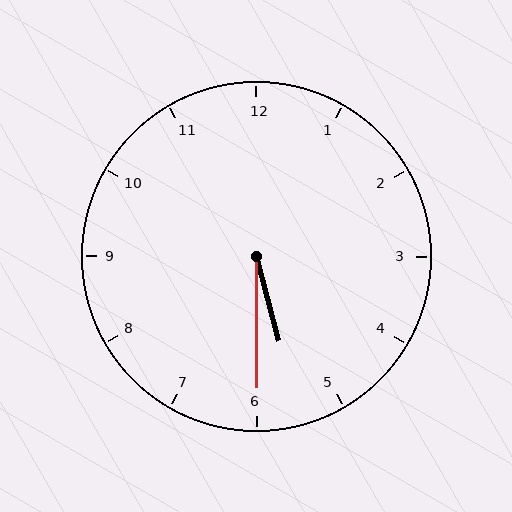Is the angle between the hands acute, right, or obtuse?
It is acute.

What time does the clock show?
5:30.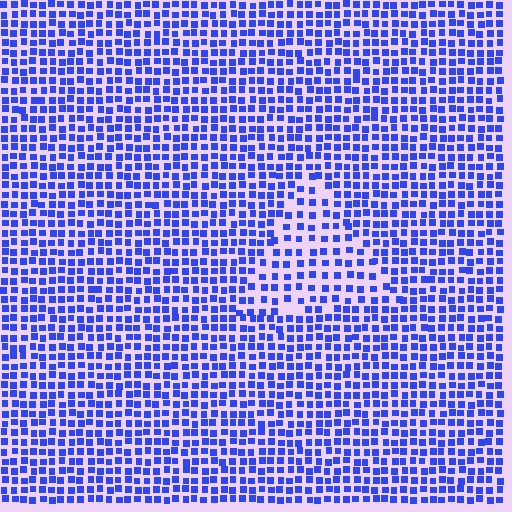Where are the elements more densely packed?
The elements are more densely packed outside the triangle boundary.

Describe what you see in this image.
The image contains small blue elements arranged at two different densities. A triangle-shaped region is visible where the elements are less densely packed than the surrounding area.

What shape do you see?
I see a triangle.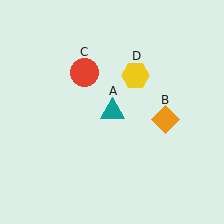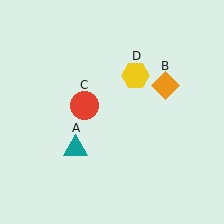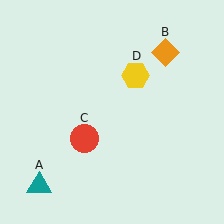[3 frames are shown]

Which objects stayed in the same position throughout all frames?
Yellow hexagon (object D) remained stationary.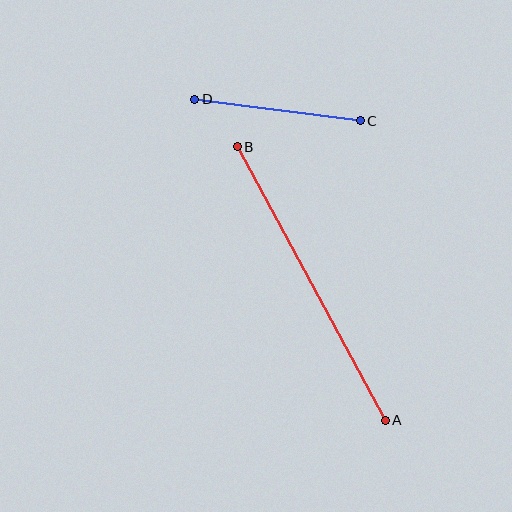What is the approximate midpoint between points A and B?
The midpoint is at approximately (311, 283) pixels.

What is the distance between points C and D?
The distance is approximately 167 pixels.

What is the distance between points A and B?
The distance is approximately 311 pixels.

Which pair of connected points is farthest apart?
Points A and B are farthest apart.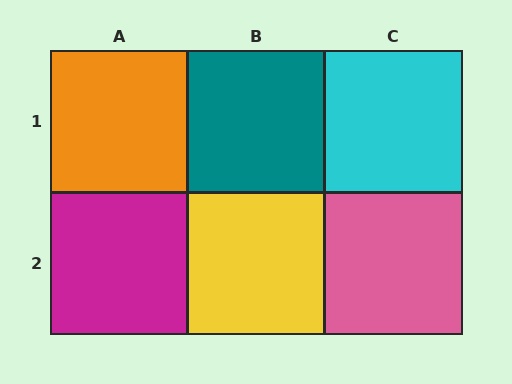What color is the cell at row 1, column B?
Teal.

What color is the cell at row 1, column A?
Orange.